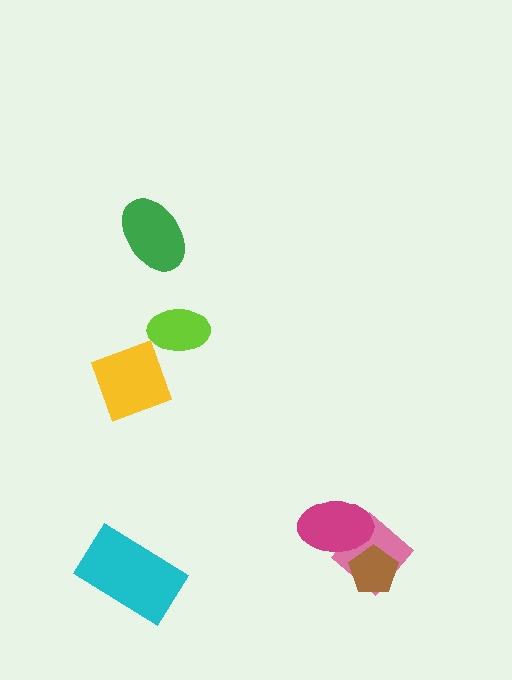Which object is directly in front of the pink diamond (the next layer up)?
The brown pentagon is directly in front of the pink diamond.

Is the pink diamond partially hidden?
Yes, it is partially covered by another shape.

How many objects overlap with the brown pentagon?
2 objects overlap with the brown pentagon.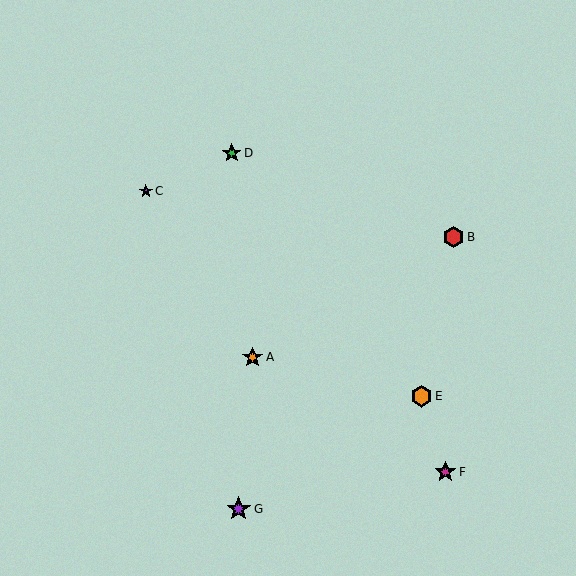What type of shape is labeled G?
Shape G is a purple star.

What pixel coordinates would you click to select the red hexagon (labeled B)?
Click at (454, 237) to select the red hexagon B.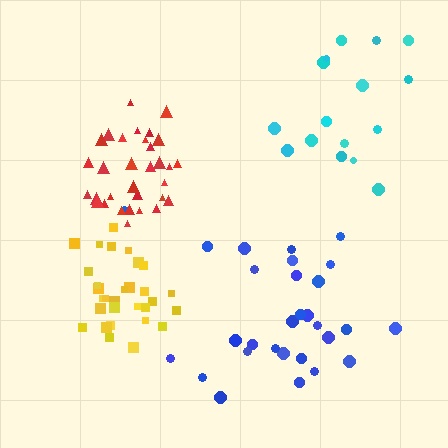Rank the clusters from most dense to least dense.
red, yellow, blue, cyan.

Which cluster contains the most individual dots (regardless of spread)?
Red (32).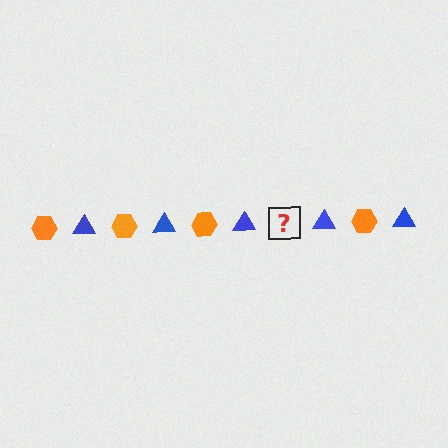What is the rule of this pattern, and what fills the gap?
The rule is that the pattern alternates between orange hexagon and blue triangle. The gap should be filled with an orange hexagon.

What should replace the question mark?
The question mark should be replaced with an orange hexagon.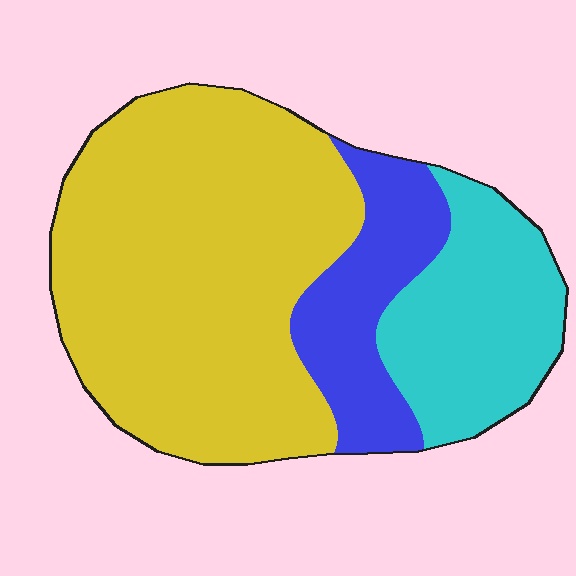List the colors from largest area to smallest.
From largest to smallest: yellow, cyan, blue.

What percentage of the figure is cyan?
Cyan takes up about one fifth (1/5) of the figure.